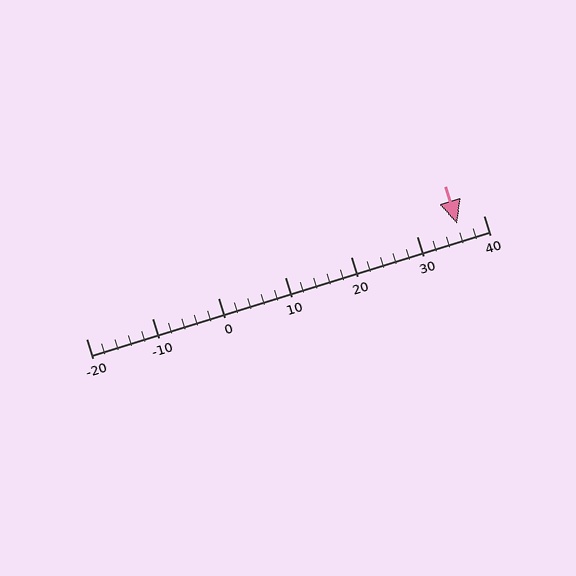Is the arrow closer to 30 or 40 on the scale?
The arrow is closer to 40.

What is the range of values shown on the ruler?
The ruler shows values from -20 to 40.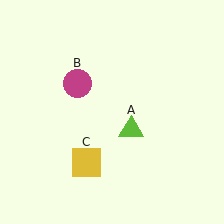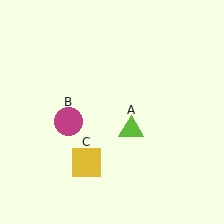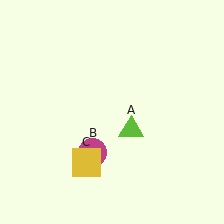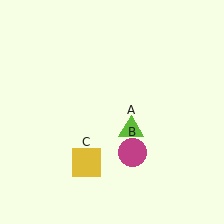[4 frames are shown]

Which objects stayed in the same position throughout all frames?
Lime triangle (object A) and yellow square (object C) remained stationary.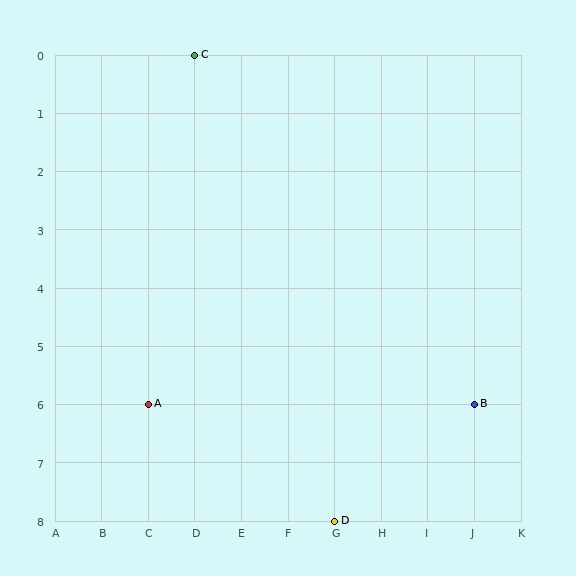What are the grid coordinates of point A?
Point A is at grid coordinates (C, 6).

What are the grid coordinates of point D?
Point D is at grid coordinates (G, 8).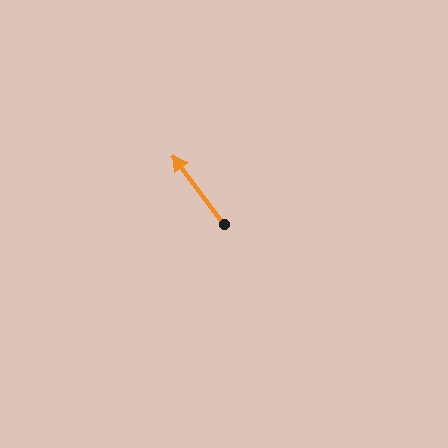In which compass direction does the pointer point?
Northwest.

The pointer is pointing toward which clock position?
Roughly 11 o'clock.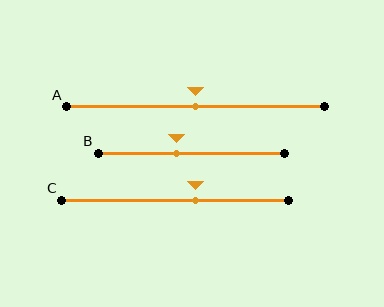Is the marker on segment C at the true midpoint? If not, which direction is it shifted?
No, the marker on segment C is shifted to the right by about 9% of the segment length.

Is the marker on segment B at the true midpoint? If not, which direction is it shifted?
No, the marker on segment B is shifted to the left by about 8% of the segment length.